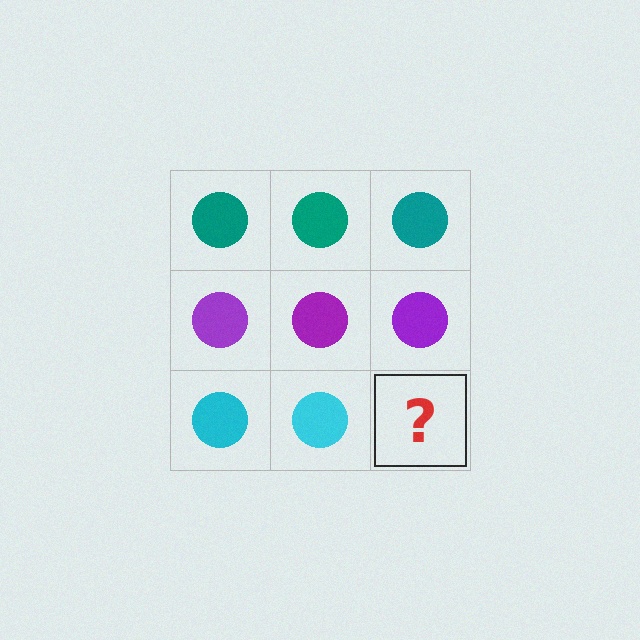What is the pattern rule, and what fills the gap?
The rule is that each row has a consistent color. The gap should be filled with a cyan circle.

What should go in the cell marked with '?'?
The missing cell should contain a cyan circle.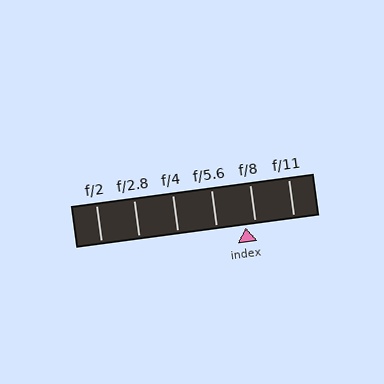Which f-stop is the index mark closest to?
The index mark is closest to f/8.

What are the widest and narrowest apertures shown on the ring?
The widest aperture shown is f/2 and the narrowest is f/11.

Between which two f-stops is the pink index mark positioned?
The index mark is between f/5.6 and f/8.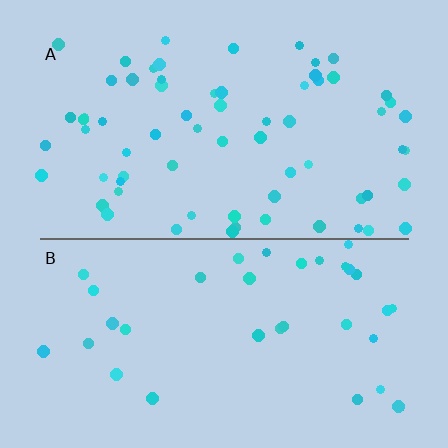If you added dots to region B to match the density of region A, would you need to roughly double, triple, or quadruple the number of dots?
Approximately double.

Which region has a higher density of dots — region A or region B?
A (the top).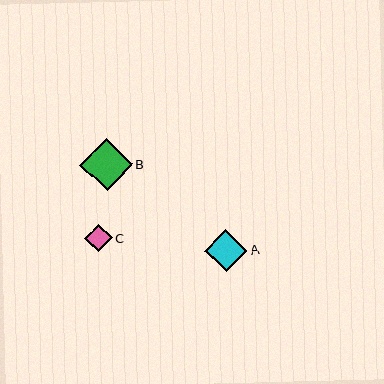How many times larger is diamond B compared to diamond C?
Diamond B is approximately 1.9 times the size of diamond C.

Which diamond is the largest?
Diamond B is the largest with a size of approximately 53 pixels.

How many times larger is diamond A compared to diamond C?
Diamond A is approximately 1.5 times the size of diamond C.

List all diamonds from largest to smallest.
From largest to smallest: B, A, C.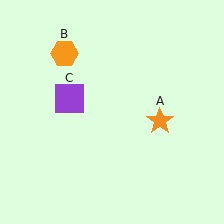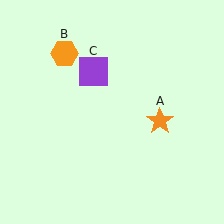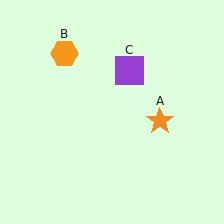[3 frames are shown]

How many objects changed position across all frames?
1 object changed position: purple square (object C).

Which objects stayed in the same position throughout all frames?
Orange star (object A) and orange hexagon (object B) remained stationary.